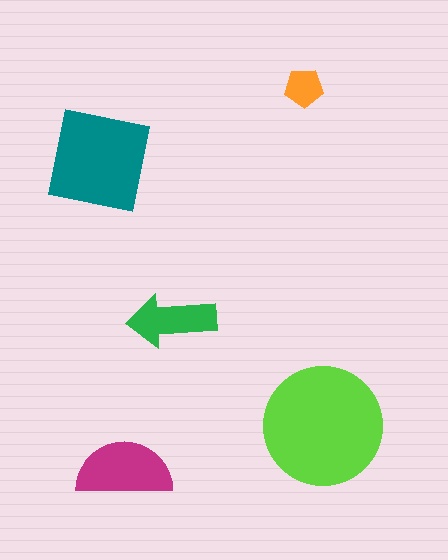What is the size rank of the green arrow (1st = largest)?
4th.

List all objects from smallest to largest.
The orange pentagon, the green arrow, the magenta semicircle, the teal square, the lime circle.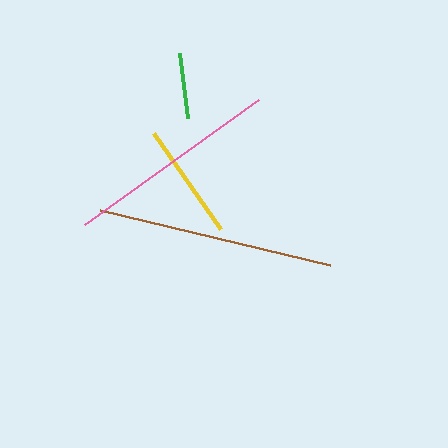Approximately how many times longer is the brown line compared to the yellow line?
The brown line is approximately 2.0 times the length of the yellow line.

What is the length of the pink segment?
The pink segment is approximately 215 pixels long.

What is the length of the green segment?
The green segment is approximately 66 pixels long.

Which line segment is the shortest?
The green line is the shortest at approximately 66 pixels.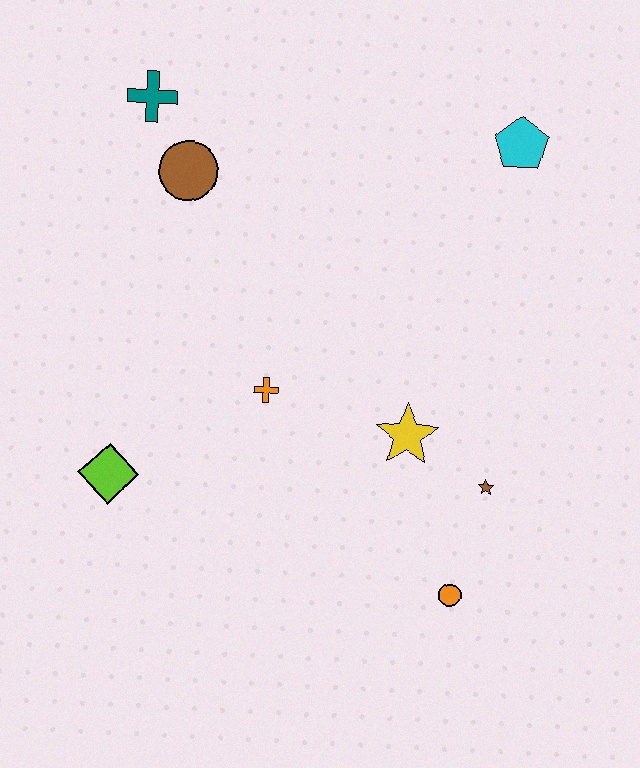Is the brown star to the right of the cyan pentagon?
No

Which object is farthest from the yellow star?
The teal cross is farthest from the yellow star.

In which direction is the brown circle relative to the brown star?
The brown circle is to the left of the brown star.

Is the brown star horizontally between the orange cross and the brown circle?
No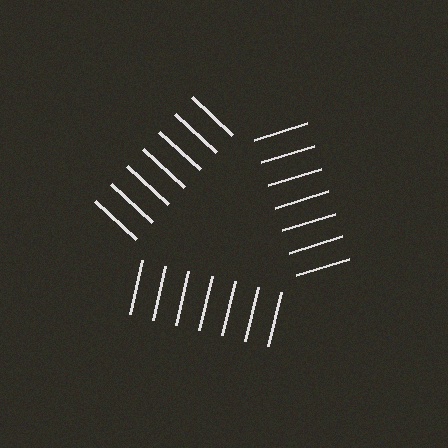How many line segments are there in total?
21 — 7 along each of the 3 edges.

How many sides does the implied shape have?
3 sides — the line-ends trace a triangle.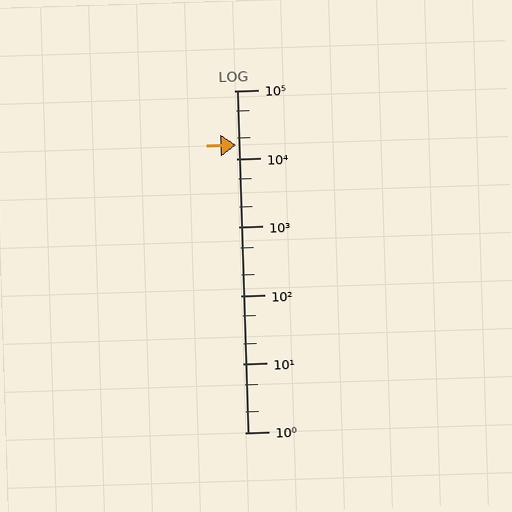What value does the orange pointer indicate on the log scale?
The pointer indicates approximately 16000.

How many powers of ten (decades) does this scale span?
The scale spans 5 decades, from 1 to 100000.